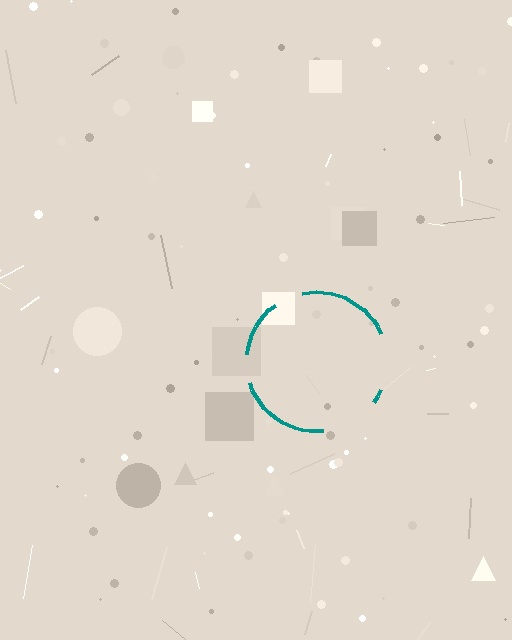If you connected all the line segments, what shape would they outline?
They would outline a circle.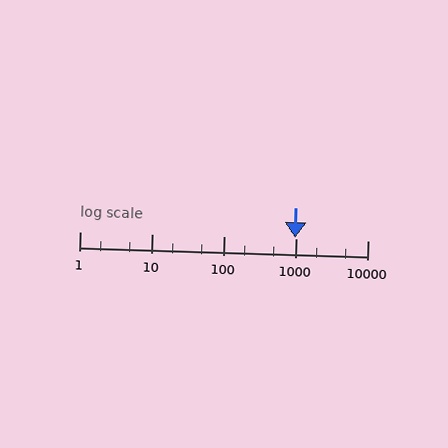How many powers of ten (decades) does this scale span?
The scale spans 4 decades, from 1 to 10000.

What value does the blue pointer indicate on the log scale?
The pointer indicates approximately 980.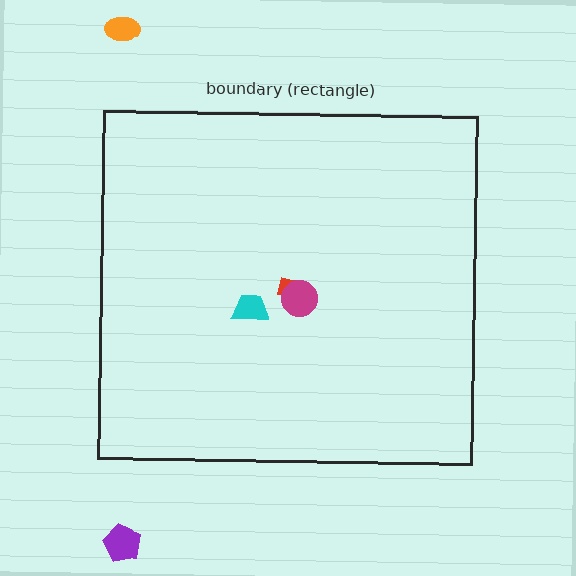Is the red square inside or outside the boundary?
Inside.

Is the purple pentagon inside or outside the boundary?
Outside.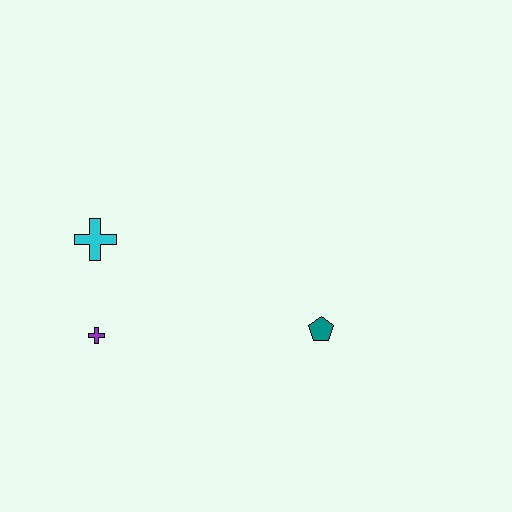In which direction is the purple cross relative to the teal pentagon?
The purple cross is to the left of the teal pentagon.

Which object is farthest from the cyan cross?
The teal pentagon is farthest from the cyan cross.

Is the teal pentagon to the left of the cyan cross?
No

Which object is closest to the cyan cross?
The purple cross is closest to the cyan cross.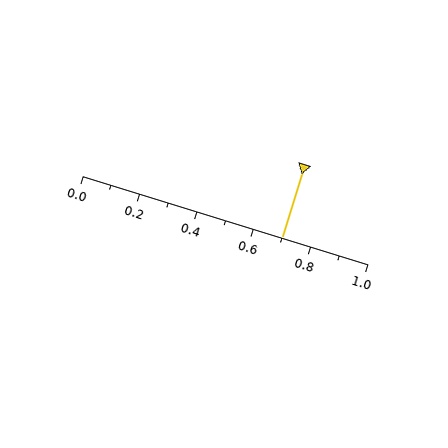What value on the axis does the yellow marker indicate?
The marker indicates approximately 0.7.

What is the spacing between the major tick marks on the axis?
The major ticks are spaced 0.2 apart.